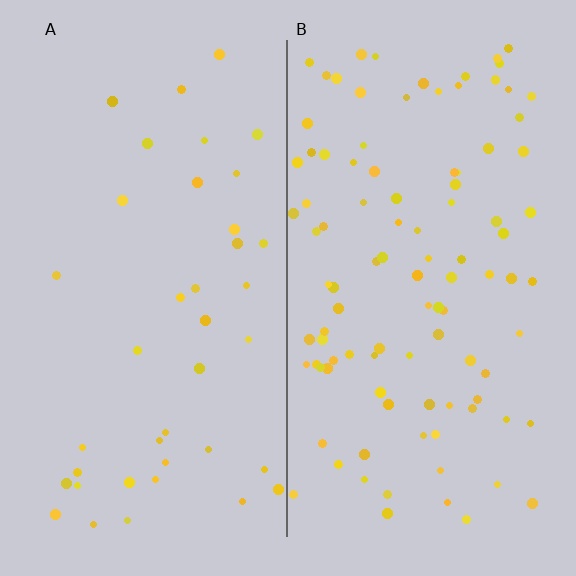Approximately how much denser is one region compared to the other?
Approximately 2.6× — region B over region A.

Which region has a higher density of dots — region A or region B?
B (the right).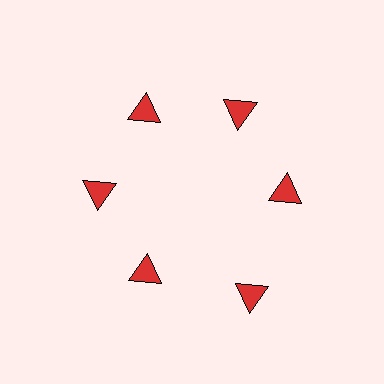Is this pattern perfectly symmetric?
No. The 6 red triangles are arranged in a ring, but one element near the 5 o'clock position is pushed outward from the center, breaking the 6-fold rotational symmetry.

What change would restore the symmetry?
The symmetry would be restored by moving it inward, back onto the ring so that all 6 triangles sit at equal angles and equal distance from the center.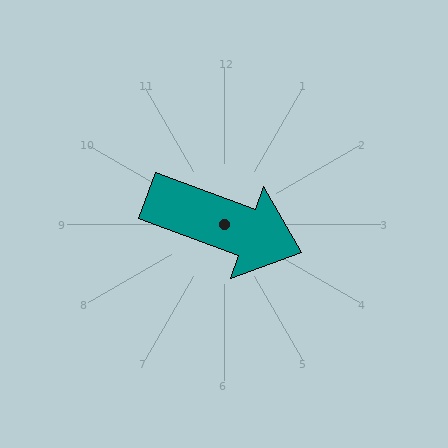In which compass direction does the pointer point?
East.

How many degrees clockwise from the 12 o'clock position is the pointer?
Approximately 110 degrees.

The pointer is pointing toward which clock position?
Roughly 4 o'clock.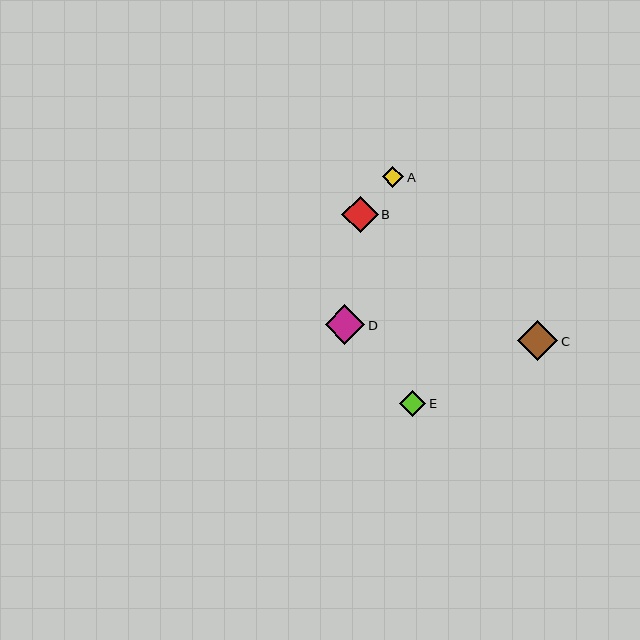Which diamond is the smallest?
Diamond A is the smallest with a size of approximately 21 pixels.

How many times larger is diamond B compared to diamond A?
Diamond B is approximately 1.7 times the size of diamond A.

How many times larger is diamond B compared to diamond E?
Diamond B is approximately 1.4 times the size of diamond E.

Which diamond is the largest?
Diamond C is the largest with a size of approximately 40 pixels.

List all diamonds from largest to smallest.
From largest to smallest: C, D, B, E, A.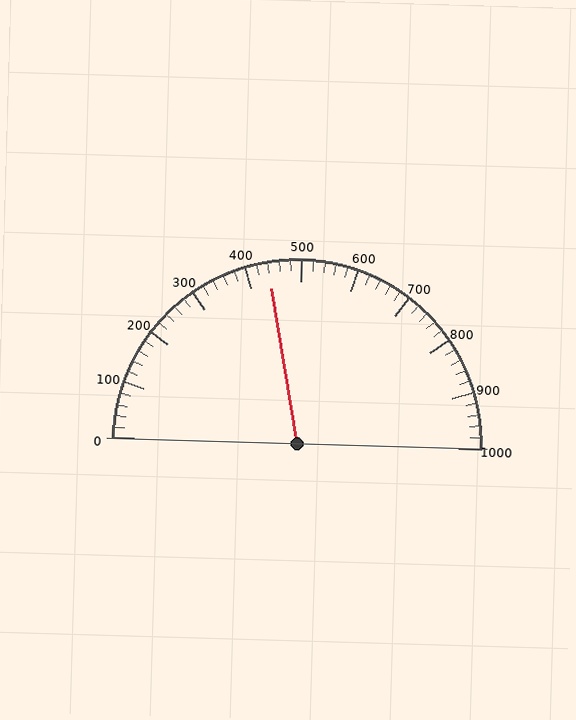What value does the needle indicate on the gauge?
The needle indicates approximately 440.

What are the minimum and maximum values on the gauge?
The gauge ranges from 0 to 1000.